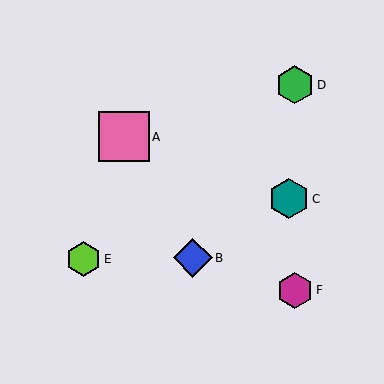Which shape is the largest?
The pink square (labeled A) is the largest.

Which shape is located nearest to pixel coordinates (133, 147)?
The pink square (labeled A) at (124, 137) is nearest to that location.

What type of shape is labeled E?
Shape E is a lime hexagon.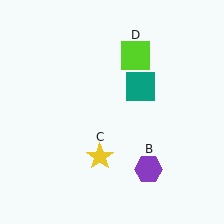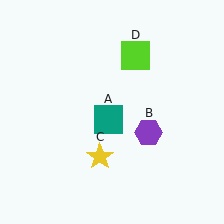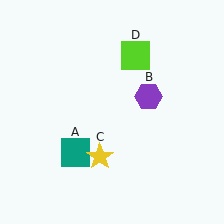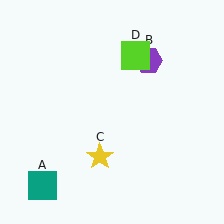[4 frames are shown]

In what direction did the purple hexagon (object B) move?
The purple hexagon (object B) moved up.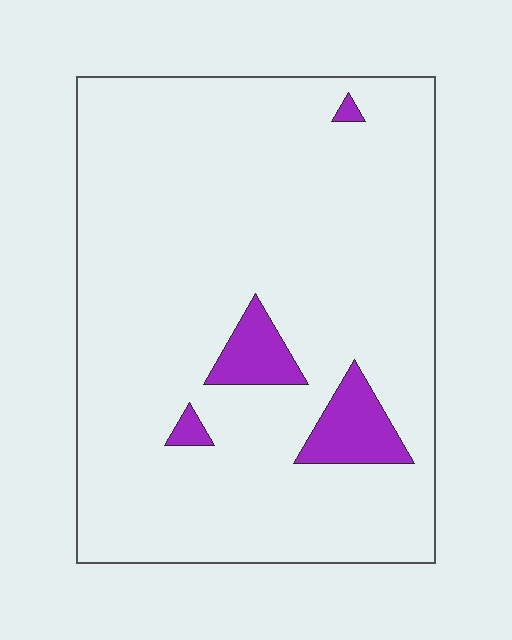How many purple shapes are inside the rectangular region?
4.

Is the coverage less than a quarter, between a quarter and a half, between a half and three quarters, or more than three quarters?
Less than a quarter.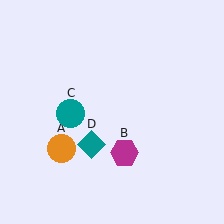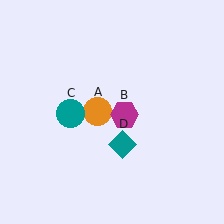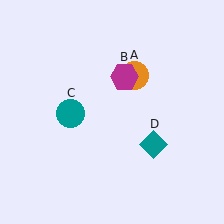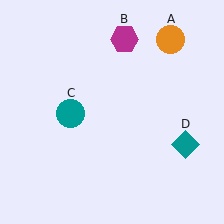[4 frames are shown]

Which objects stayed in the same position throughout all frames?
Teal circle (object C) remained stationary.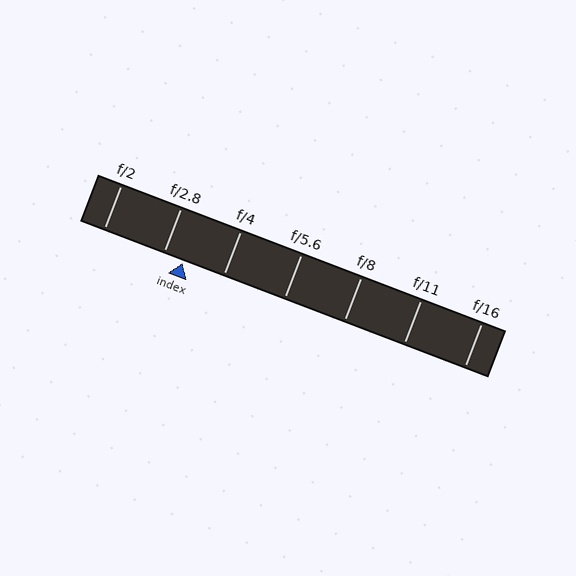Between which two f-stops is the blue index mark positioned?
The index mark is between f/2.8 and f/4.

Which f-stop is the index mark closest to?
The index mark is closest to f/2.8.